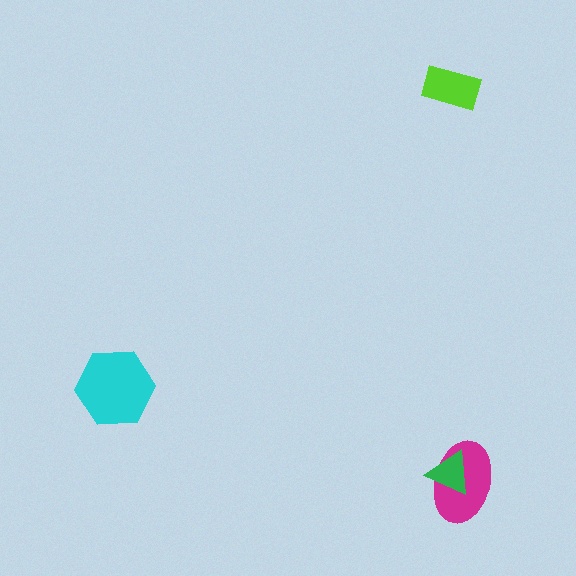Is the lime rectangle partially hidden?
No, no other shape covers it.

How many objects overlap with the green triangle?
1 object overlaps with the green triangle.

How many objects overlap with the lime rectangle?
0 objects overlap with the lime rectangle.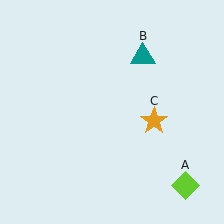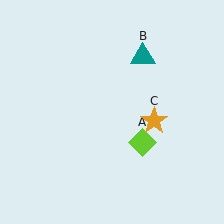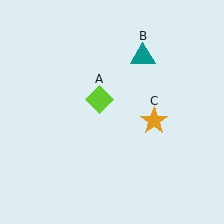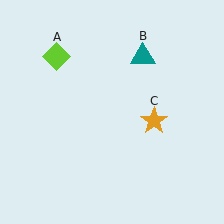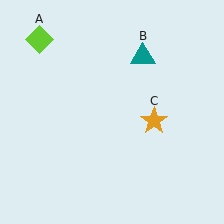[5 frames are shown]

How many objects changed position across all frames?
1 object changed position: lime diamond (object A).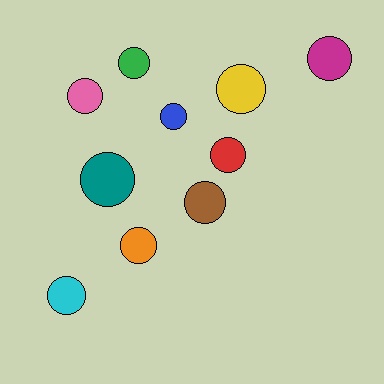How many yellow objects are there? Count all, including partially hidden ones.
There is 1 yellow object.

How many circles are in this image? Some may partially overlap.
There are 10 circles.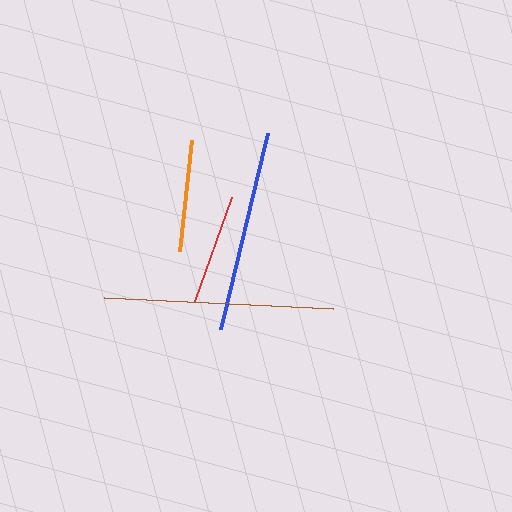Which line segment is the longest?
The brown line is the longest at approximately 229 pixels.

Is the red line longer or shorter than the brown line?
The brown line is longer than the red line.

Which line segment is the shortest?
The red line is the shortest at approximately 111 pixels.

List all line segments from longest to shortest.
From longest to shortest: brown, blue, orange, red.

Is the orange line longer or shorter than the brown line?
The brown line is longer than the orange line.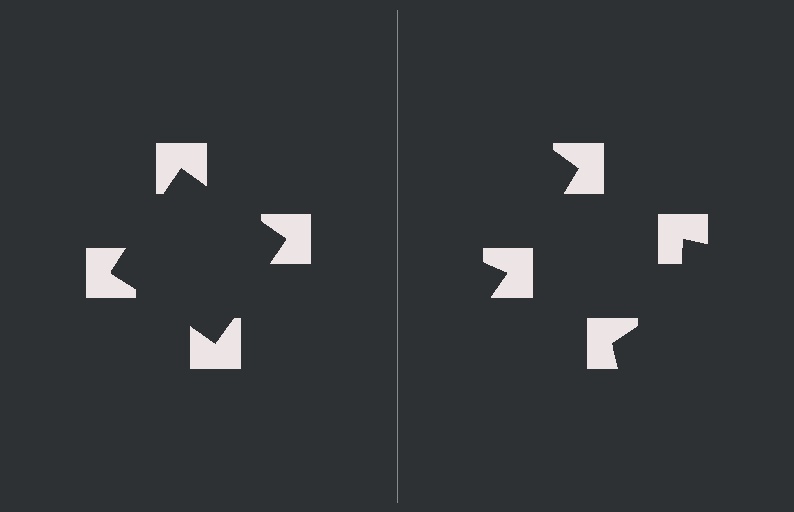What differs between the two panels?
The notched squares are positioned identically on both sides; only the wedge orientations differ. On the left they align to a square; on the right they are misaligned.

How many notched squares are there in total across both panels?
8 — 4 on each side.